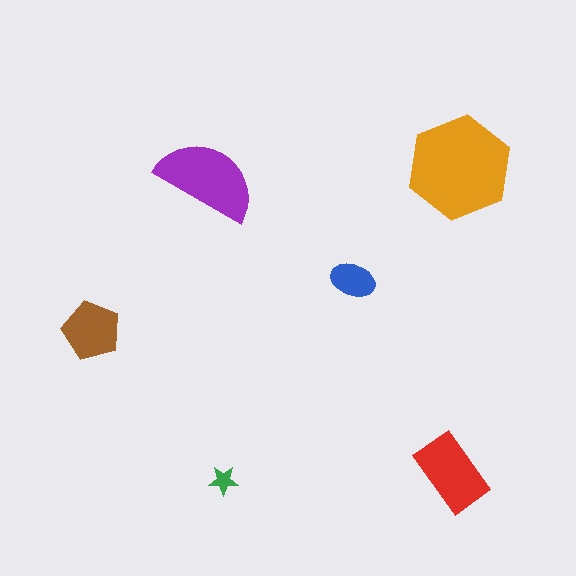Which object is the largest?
The orange hexagon.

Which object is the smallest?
The green star.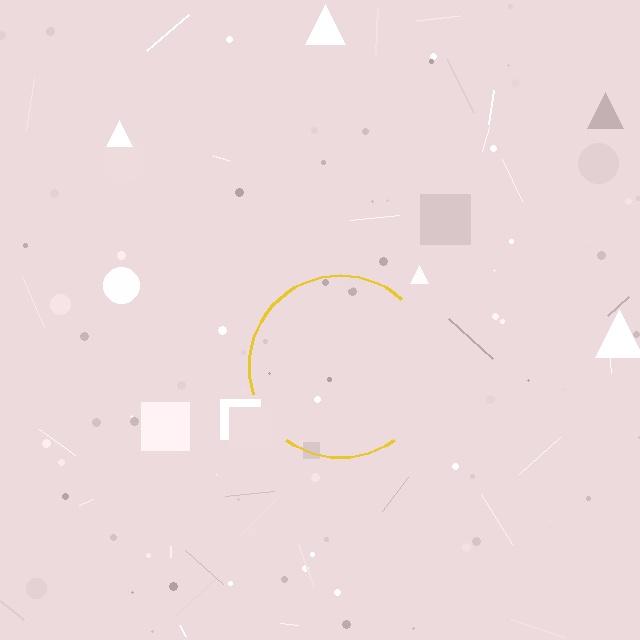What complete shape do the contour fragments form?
The contour fragments form a circle.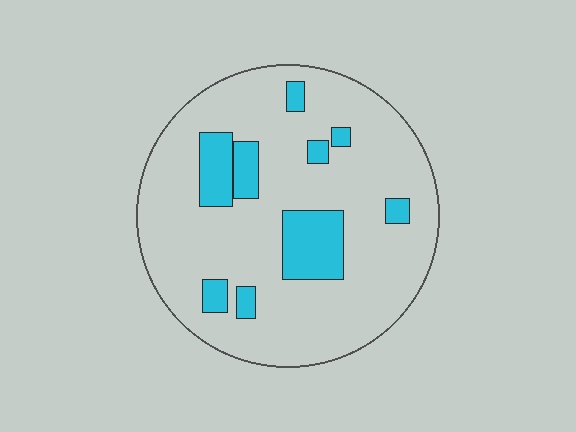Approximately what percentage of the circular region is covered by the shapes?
Approximately 15%.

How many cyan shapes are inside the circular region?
9.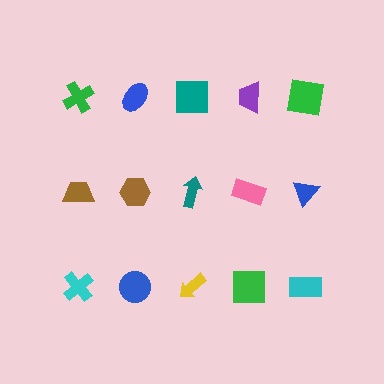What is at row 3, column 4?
A green square.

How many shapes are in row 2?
5 shapes.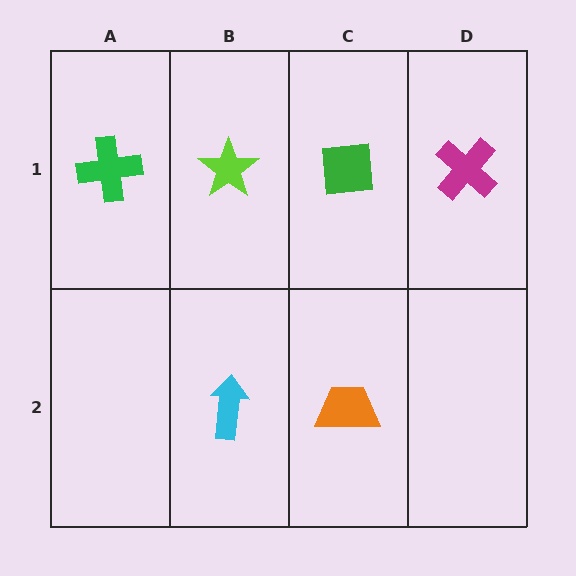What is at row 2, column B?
A cyan arrow.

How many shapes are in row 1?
4 shapes.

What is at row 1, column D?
A magenta cross.